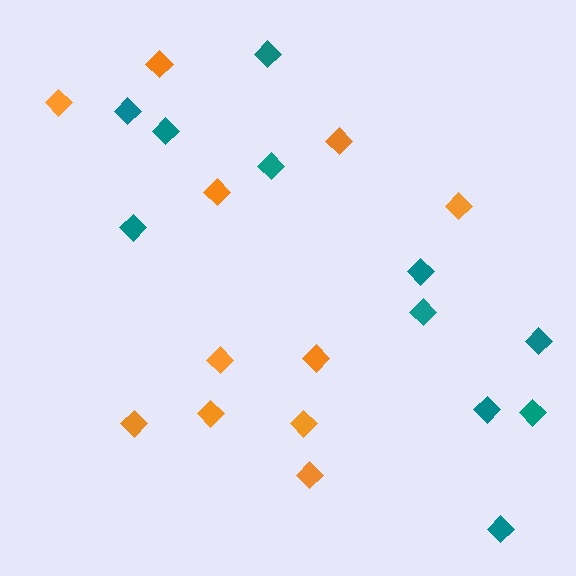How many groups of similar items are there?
There are 2 groups: one group of orange diamonds (11) and one group of teal diamonds (11).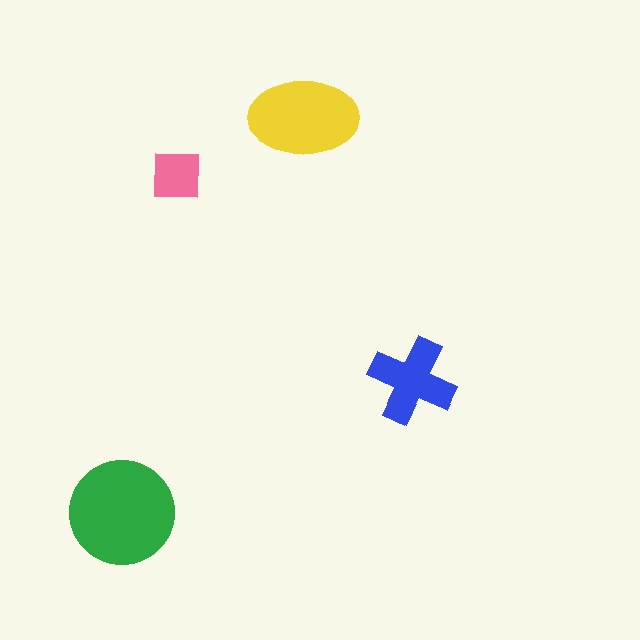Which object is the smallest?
The pink square.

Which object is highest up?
The yellow ellipse is topmost.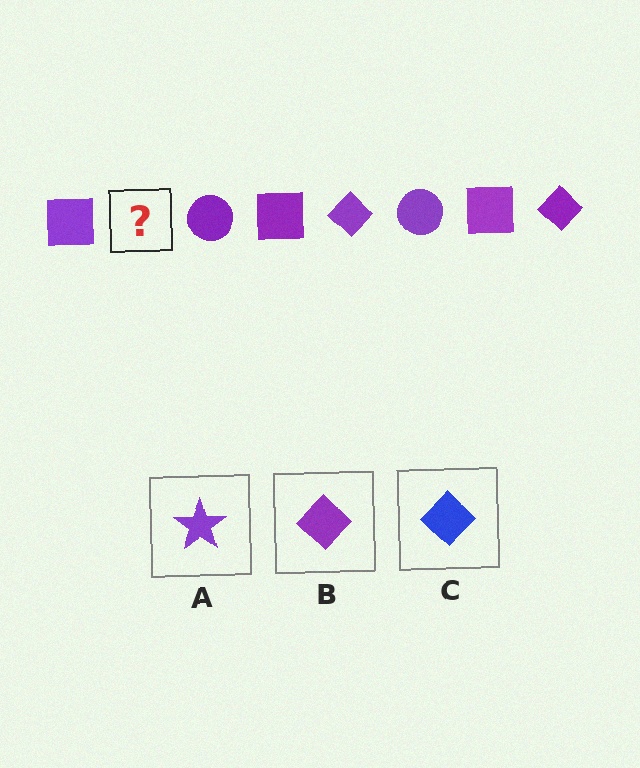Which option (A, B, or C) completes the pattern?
B.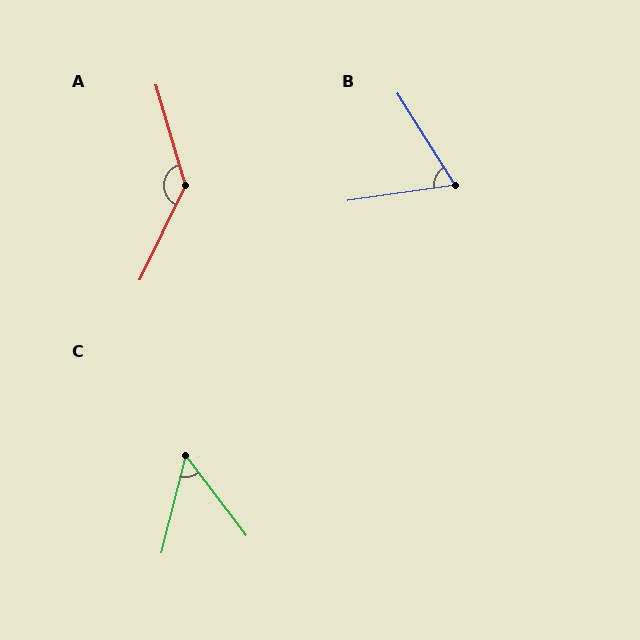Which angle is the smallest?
C, at approximately 51 degrees.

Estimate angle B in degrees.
Approximately 66 degrees.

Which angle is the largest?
A, at approximately 138 degrees.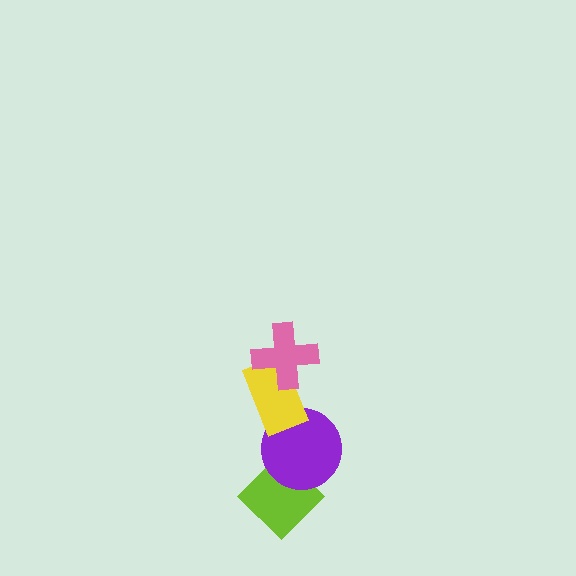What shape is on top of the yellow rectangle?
The pink cross is on top of the yellow rectangle.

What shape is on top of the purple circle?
The yellow rectangle is on top of the purple circle.